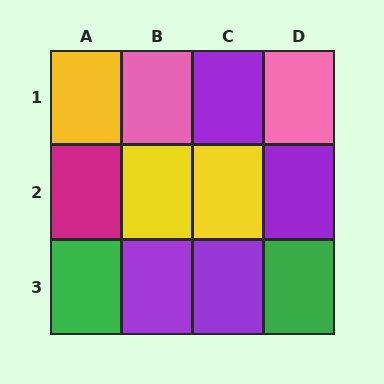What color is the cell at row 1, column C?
Purple.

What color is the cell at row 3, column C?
Purple.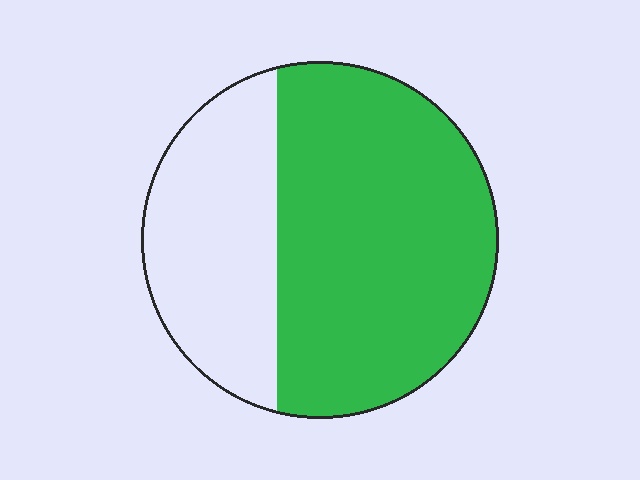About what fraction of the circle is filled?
About two thirds (2/3).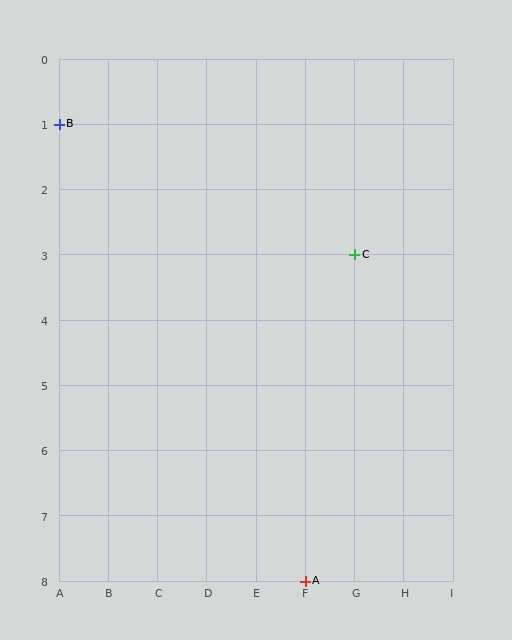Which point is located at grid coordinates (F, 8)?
Point A is at (F, 8).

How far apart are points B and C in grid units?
Points B and C are 6 columns and 2 rows apart (about 6.3 grid units diagonally).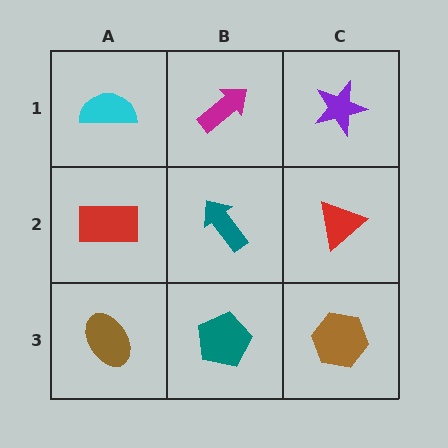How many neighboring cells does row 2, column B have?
4.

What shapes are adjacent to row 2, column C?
A purple star (row 1, column C), a brown hexagon (row 3, column C), a teal arrow (row 2, column B).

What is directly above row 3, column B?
A teal arrow.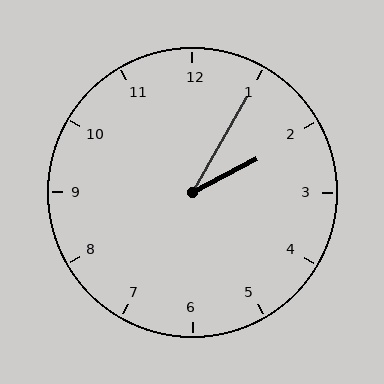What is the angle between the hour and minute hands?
Approximately 32 degrees.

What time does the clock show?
2:05.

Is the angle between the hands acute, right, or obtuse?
It is acute.